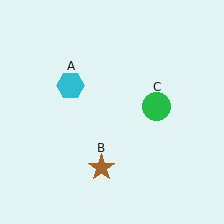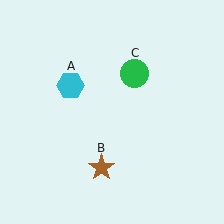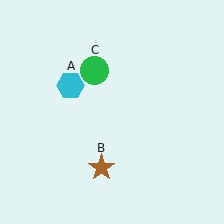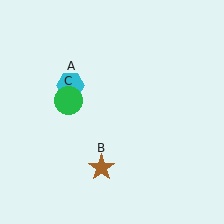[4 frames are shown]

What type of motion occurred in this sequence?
The green circle (object C) rotated counterclockwise around the center of the scene.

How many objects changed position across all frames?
1 object changed position: green circle (object C).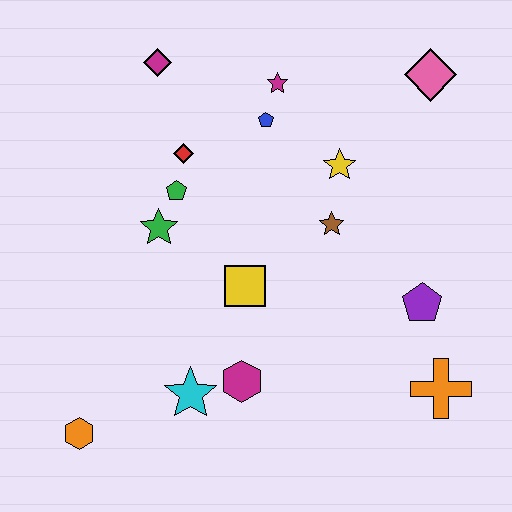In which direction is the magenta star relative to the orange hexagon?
The magenta star is above the orange hexagon.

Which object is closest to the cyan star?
The magenta hexagon is closest to the cyan star.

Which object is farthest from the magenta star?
The orange hexagon is farthest from the magenta star.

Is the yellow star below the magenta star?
Yes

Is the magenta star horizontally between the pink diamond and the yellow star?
No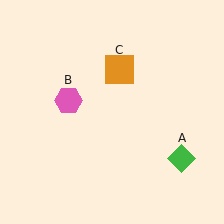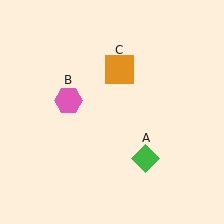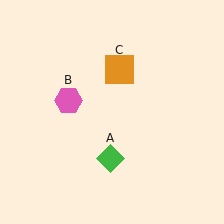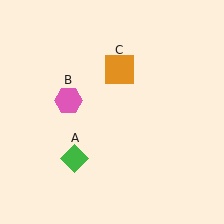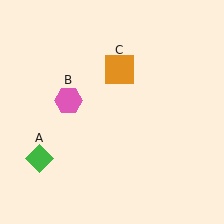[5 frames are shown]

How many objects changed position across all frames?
1 object changed position: green diamond (object A).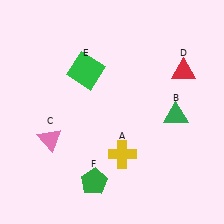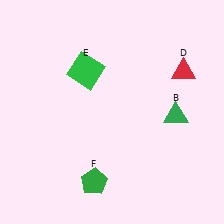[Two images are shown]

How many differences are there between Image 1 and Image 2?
There are 2 differences between the two images.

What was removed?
The pink triangle (C), the yellow cross (A) were removed in Image 2.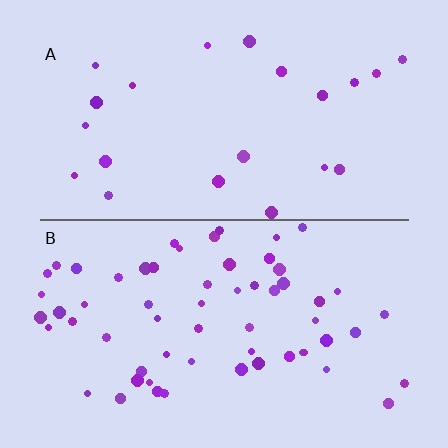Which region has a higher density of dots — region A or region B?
B (the bottom).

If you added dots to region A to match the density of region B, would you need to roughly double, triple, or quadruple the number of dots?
Approximately triple.